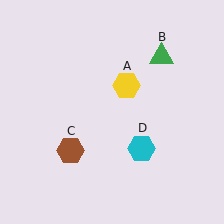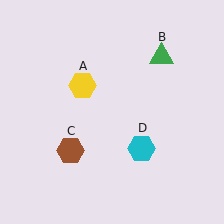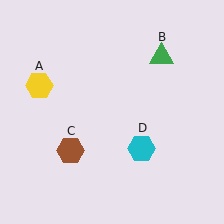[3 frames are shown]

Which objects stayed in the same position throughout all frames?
Green triangle (object B) and brown hexagon (object C) and cyan hexagon (object D) remained stationary.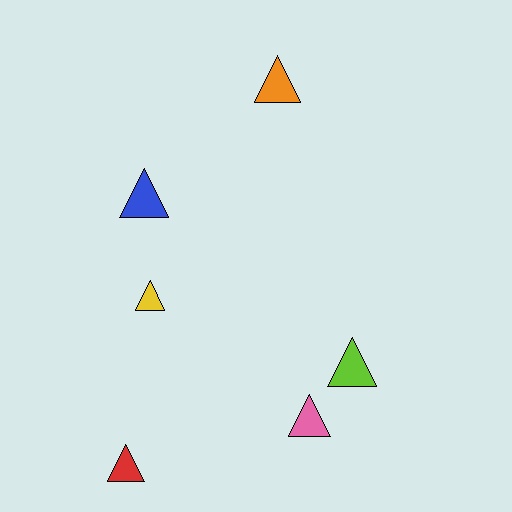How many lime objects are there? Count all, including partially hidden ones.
There is 1 lime object.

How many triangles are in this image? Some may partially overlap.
There are 6 triangles.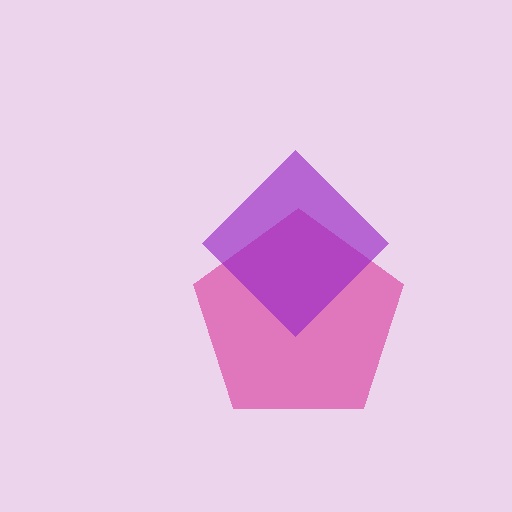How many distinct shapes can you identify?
There are 2 distinct shapes: a magenta pentagon, a purple diamond.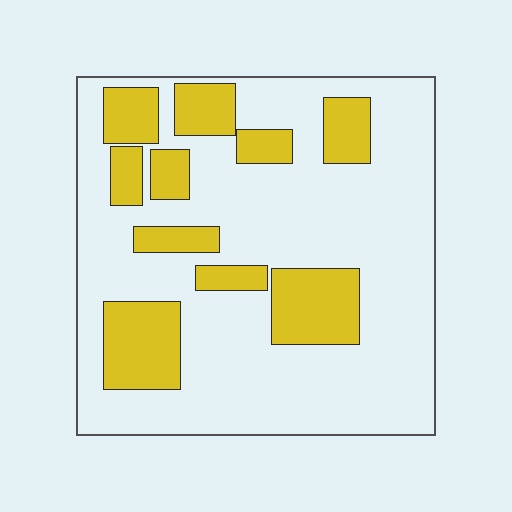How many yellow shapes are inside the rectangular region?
10.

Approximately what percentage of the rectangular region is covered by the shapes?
Approximately 25%.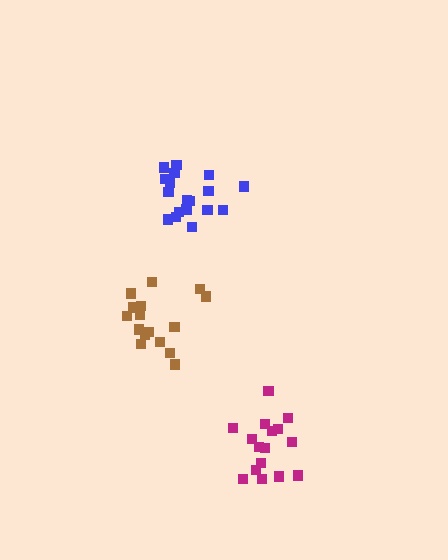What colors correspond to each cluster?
The clusters are colored: blue, magenta, brown.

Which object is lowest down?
The magenta cluster is bottommost.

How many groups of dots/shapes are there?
There are 3 groups.